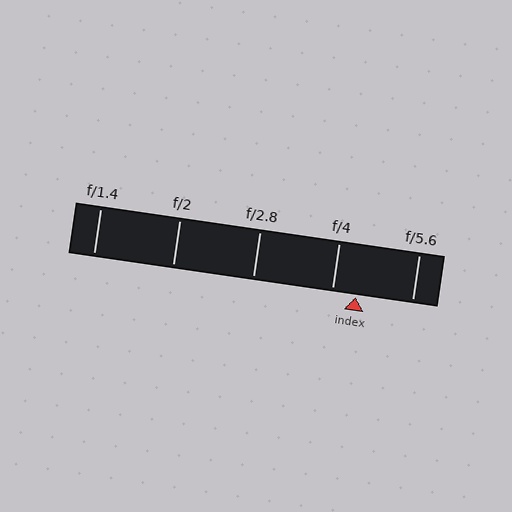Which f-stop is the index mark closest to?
The index mark is closest to f/4.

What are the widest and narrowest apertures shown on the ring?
The widest aperture shown is f/1.4 and the narrowest is f/5.6.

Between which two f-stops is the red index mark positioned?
The index mark is between f/4 and f/5.6.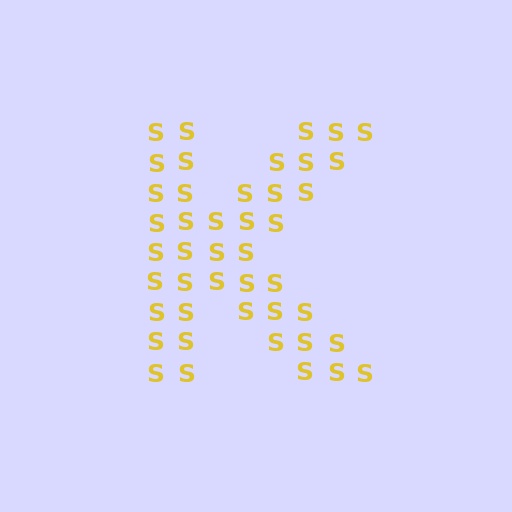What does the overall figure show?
The overall figure shows the letter K.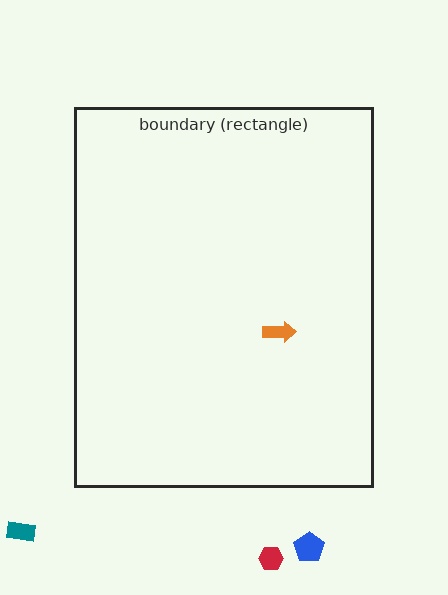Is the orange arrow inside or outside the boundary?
Inside.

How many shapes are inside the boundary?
1 inside, 3 outside.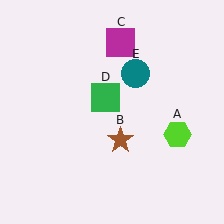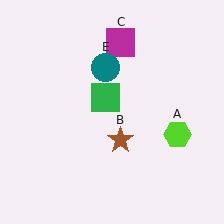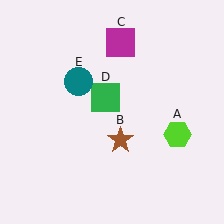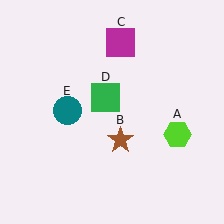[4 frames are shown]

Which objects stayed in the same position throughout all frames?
Lime hexagon (object A) and brown star (object B) and magenta square (object C) and green square (object D) remained stationary.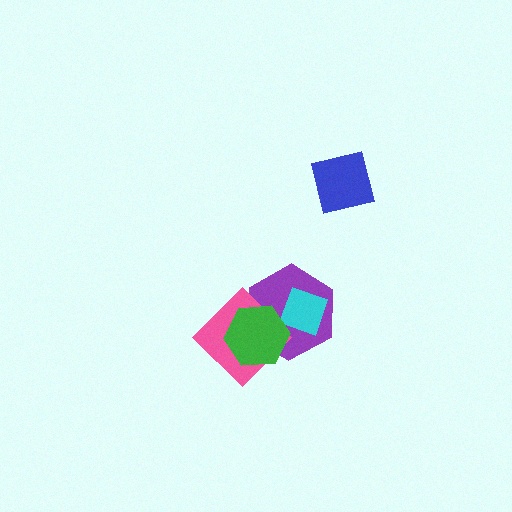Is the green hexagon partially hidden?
No, no other shape covers it.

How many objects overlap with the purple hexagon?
3 objects overlap with the purple hexagon.